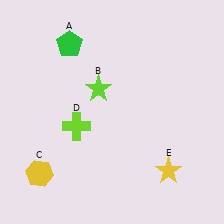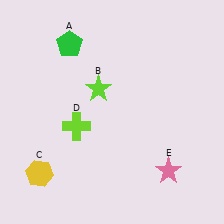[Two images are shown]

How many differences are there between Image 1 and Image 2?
There is 1 difference between the two images.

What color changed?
The star (E) changed from yellow in Image 1 to pink in Image 2.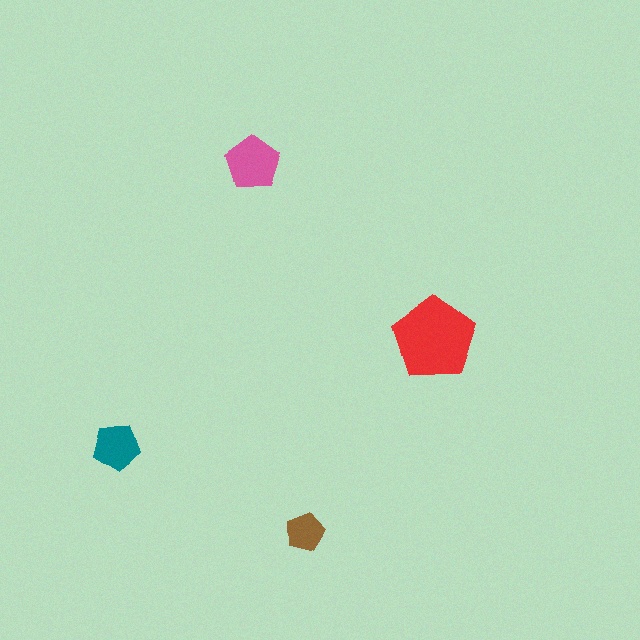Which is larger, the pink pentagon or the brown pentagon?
The pink one.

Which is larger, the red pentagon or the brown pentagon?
The red one.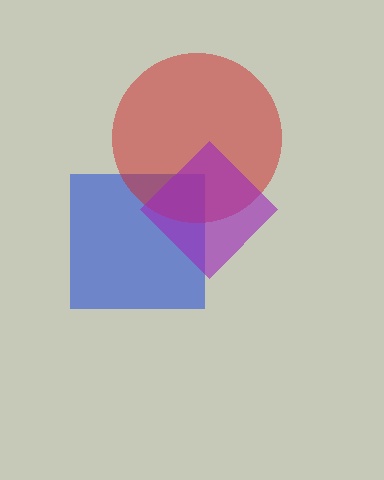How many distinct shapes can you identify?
There are 3 distinct shapes: a blue square, a red circle, a purple diamond.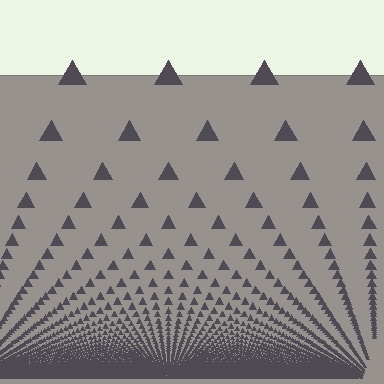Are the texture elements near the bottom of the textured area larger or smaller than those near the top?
Smaller. The gradient is inverted — elements near the bottom are smaller and denser.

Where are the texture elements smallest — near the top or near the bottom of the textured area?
Near the bottom.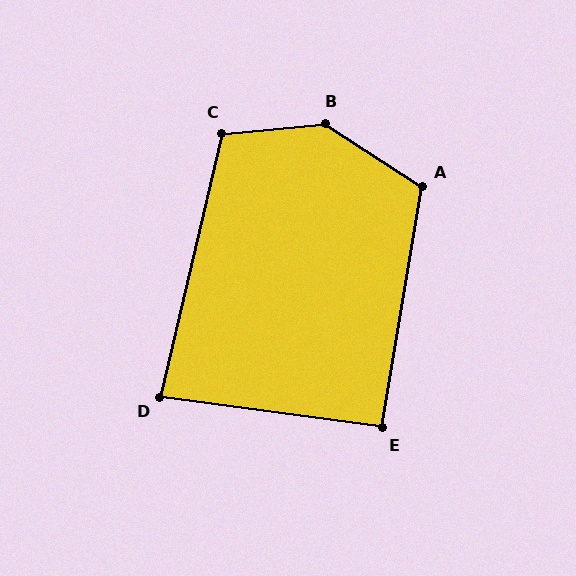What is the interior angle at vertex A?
Approximately 114 degrees (obtuse).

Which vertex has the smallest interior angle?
D, at approximately 85 degrees.